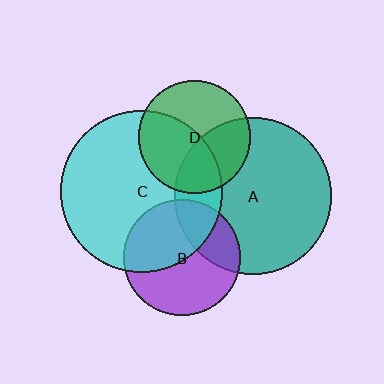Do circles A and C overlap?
Yes.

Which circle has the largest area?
Circle C (cyan).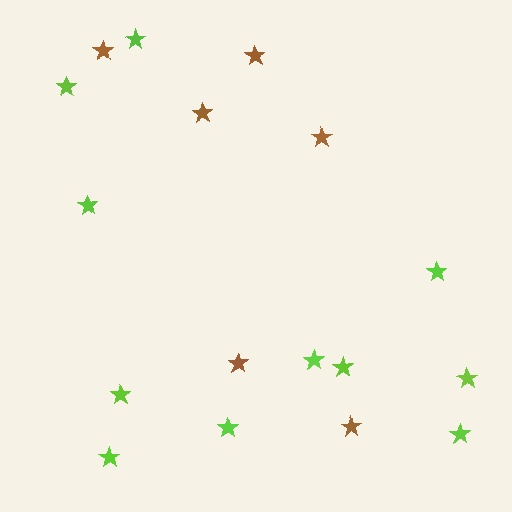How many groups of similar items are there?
There are 2 groups: one group of brown stars (6) and one group of lime stars (11).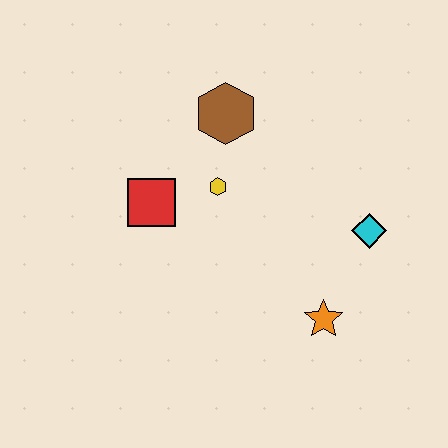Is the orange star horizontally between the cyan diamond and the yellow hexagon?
Yes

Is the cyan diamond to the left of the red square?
No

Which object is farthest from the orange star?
The brown hexagon is farthest from the orange star.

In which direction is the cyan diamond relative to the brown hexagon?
The cyan diamond is to the right of the brown hexagon.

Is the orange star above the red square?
No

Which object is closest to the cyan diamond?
The orange star is closest to the cyan diamond.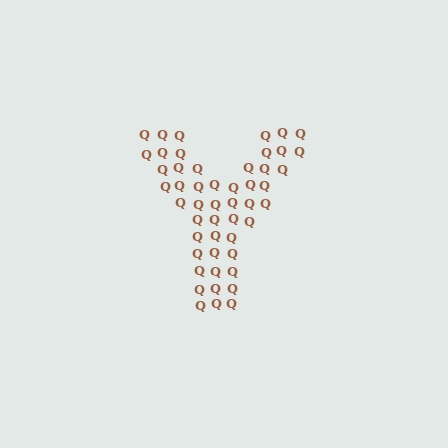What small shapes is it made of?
It is made of small letter Q's.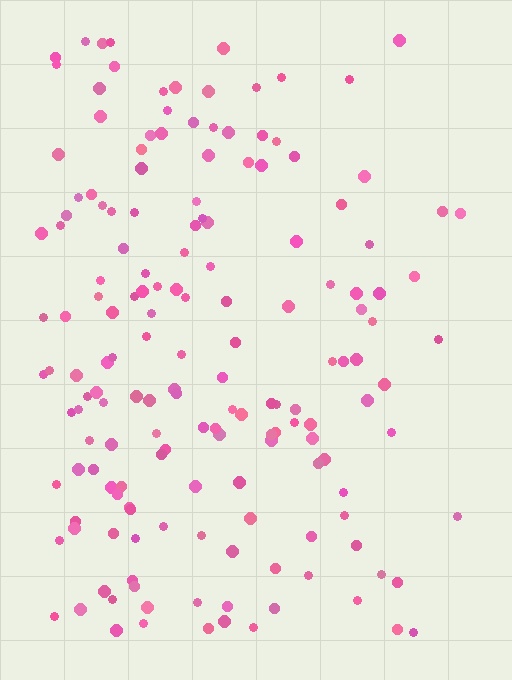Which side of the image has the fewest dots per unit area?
The right.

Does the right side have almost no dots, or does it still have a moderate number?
Still a moderate number, just noticeably fewer than the left.